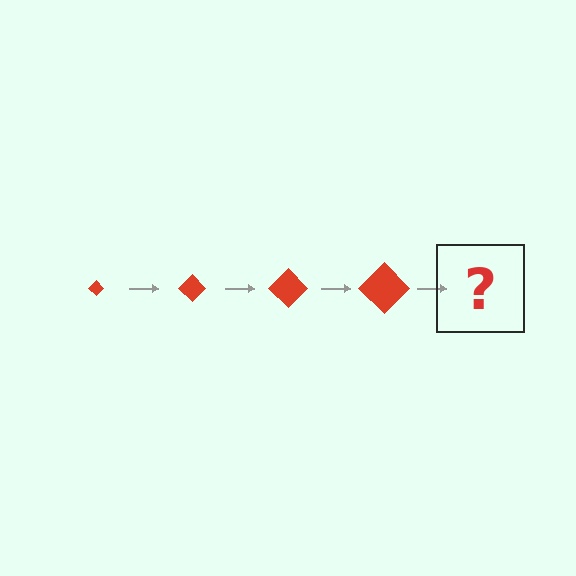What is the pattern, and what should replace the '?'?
The pattern is that the diamond gets progressively larger each step. The '?' should be a red diamond, larger than the previous one.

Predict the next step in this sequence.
The next step is a red diamond, larger than the previous one.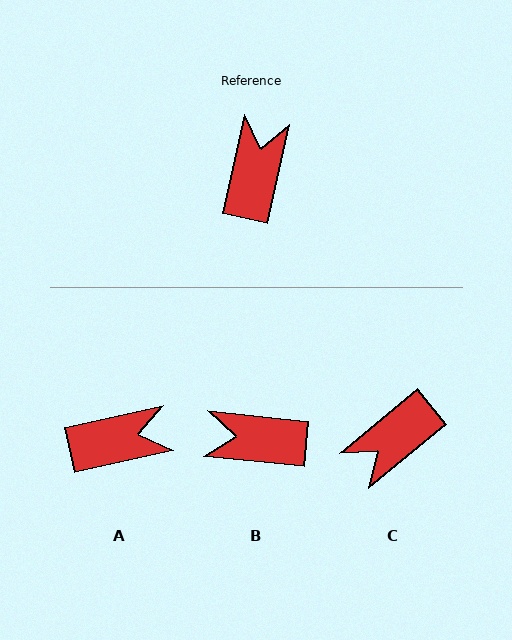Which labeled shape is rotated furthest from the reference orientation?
C, about 142 degrees away.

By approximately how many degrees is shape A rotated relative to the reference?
Approximately 65 degrees clockwise.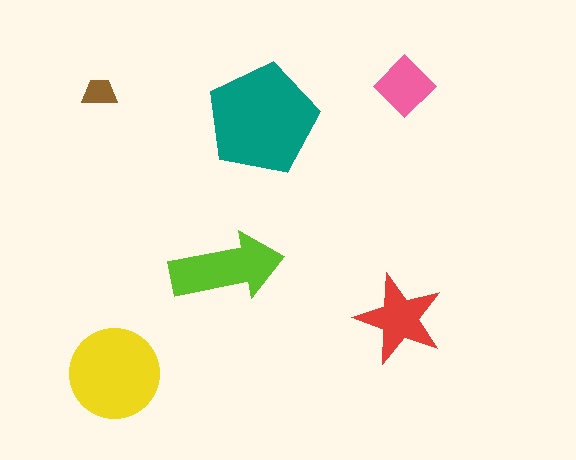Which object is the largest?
The teal pentagon.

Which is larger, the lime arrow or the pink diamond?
The lime arrow.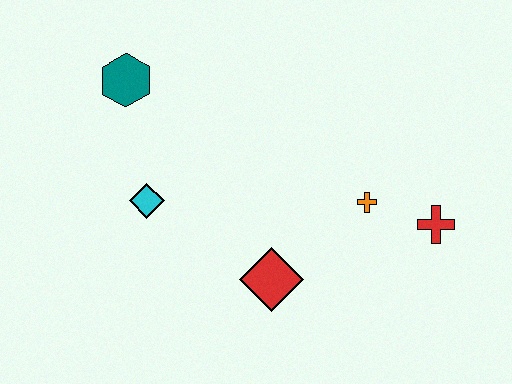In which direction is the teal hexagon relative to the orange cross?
The teal hexagon is to the left of the orange cross.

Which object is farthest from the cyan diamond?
The red cross is farthest from the cyan diamond.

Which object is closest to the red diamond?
The orange cross is closest to the red diamond.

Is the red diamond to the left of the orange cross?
Yes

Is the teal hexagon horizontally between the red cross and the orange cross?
No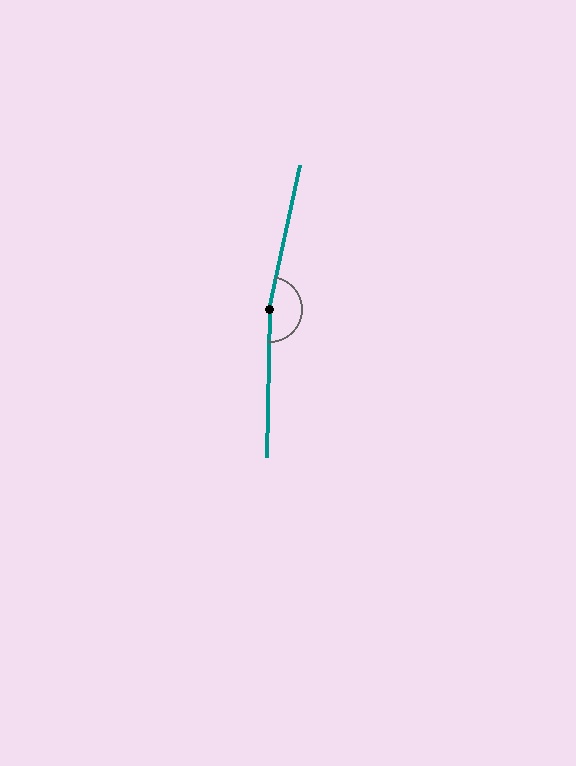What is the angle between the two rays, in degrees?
Approximately 169 degrees.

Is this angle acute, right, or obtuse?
It is obtuse.